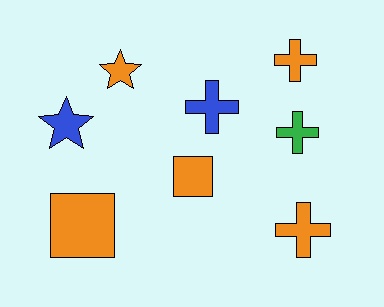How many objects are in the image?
There are 8 objects.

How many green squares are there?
There are no green squares.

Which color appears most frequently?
Orange, with 5 objects.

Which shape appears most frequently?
Cross, with 4 objects.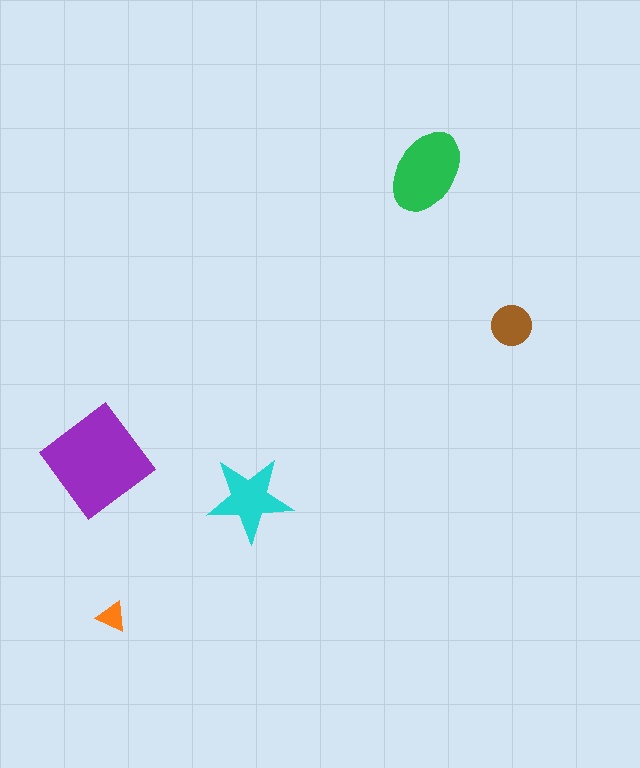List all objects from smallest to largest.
The orange triangle, the brown circle, the cyan star, the green ellipse, the purple diamond.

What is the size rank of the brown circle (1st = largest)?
4th.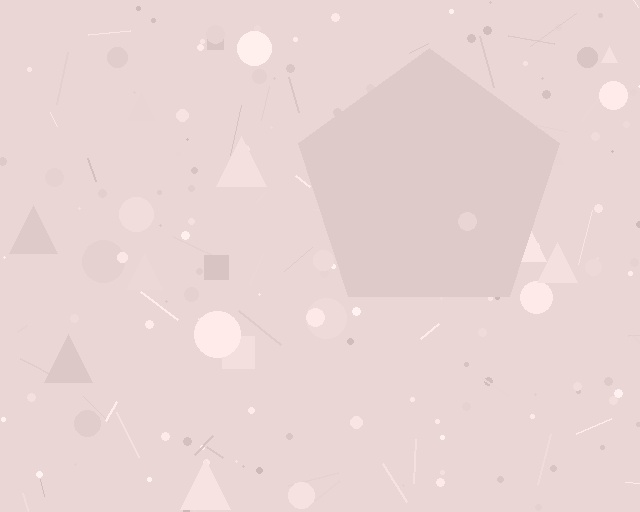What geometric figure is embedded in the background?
A pentagon is embedded in the background.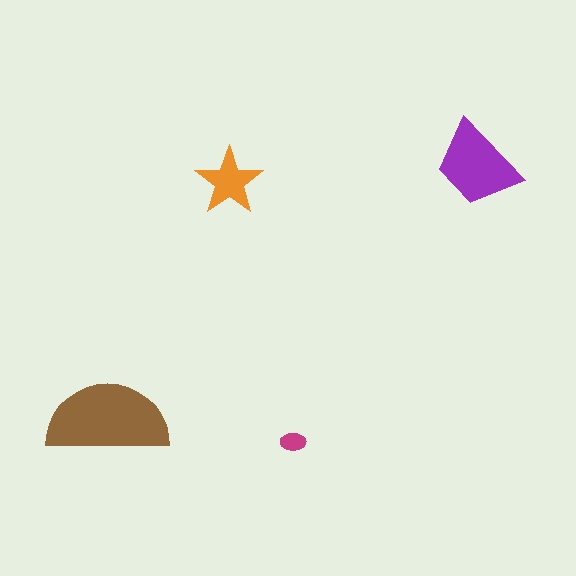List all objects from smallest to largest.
The magenta ellipse, the orange star, the purple trapezoid, the brown semicircle.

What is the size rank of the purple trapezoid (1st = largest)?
2nd.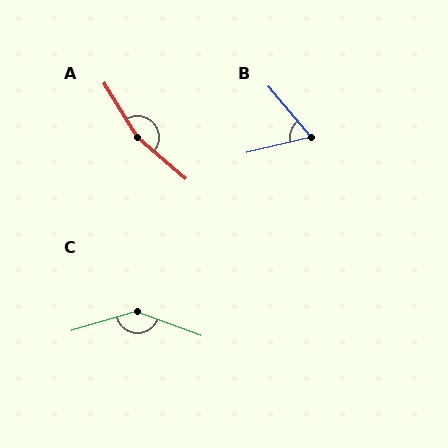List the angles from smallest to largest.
B (63°), C (143°), A (162°).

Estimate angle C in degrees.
Approximately 143 degrees.